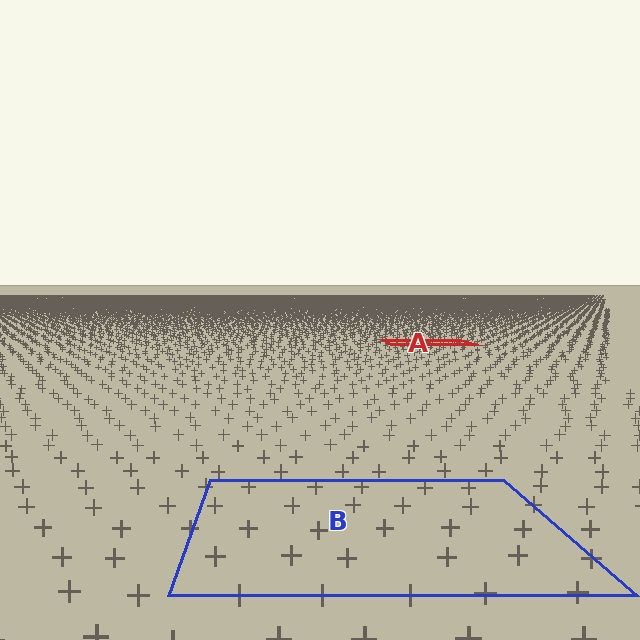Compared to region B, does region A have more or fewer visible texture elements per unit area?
Region A has more texture elements per unit area — they are packed more densely because it is farther away.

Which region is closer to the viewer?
Region B is closer. The texture elements there are larger and more spread out.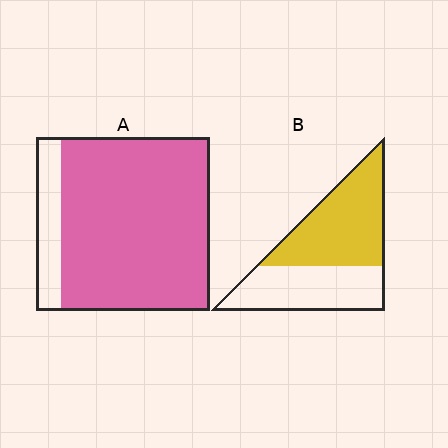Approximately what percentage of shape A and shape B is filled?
A is approximately 85% and B is approximately 55%.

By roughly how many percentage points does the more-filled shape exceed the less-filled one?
By roughly 30 percentage points (A over B).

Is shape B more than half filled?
Yes.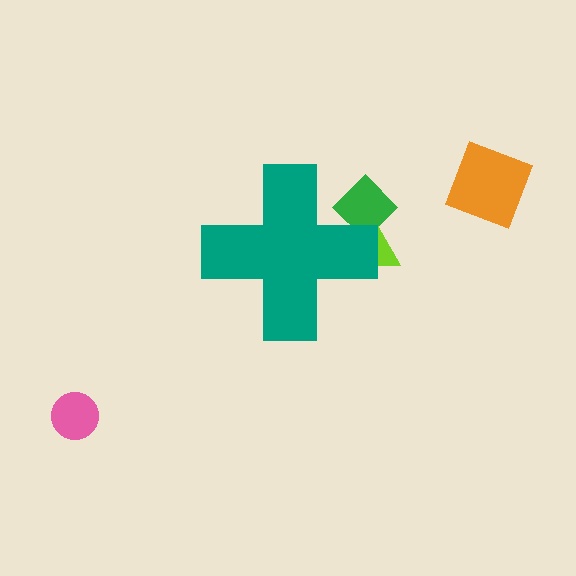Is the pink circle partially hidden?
No, the pink circle is fully visible.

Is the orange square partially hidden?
No, the orange square is fully visible.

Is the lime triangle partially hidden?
Yes, the lime triangle is partially hidden behind the teal cross.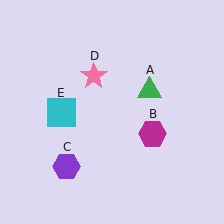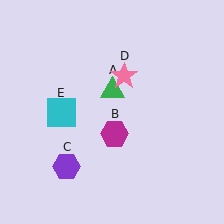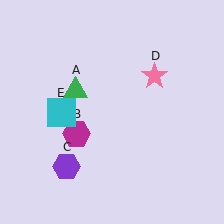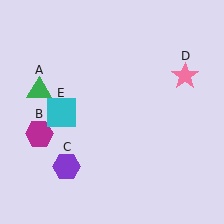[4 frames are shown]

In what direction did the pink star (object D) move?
The pink star (object D) moved right.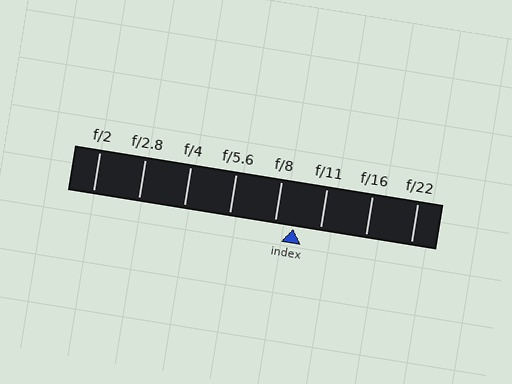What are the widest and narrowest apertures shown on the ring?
The widest aperture shown is f/2 and the narrowest is f/22.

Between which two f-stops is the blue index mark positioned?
The index mark is between f/8 and f/11.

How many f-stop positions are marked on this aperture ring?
There are 8 f-stop positions marked.